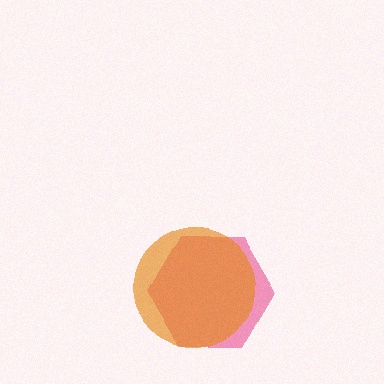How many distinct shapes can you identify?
There are 2 distinct shapes: a pink hexagon, an orange circle.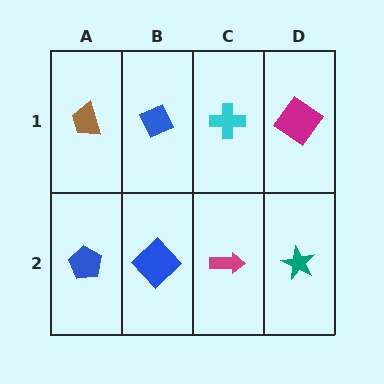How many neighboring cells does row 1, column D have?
2.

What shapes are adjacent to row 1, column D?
A teal star (row 2, column D), a cyan cross (row 1, column C).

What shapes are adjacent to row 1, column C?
A magenta arrow (row 2, column C), a blue diamond (row 1, column B), a magenta diamond (row 1, column D).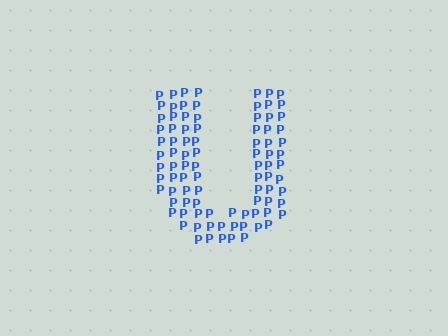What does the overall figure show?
The overall figure shows the letter U.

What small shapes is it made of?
It is made of small letter P's.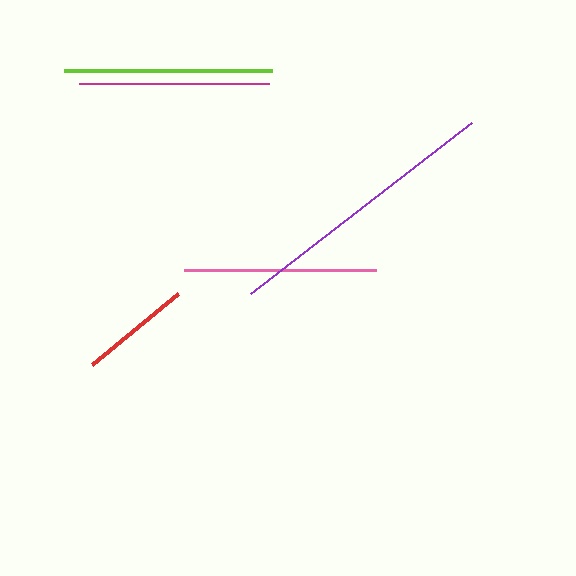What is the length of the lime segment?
The lime segment is approximately 208 pixels long.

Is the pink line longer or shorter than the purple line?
The purple line is longer than the pink line.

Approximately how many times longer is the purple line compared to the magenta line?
The purple line is approximately 1.5 times the length of the magenta line.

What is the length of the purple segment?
The purple segment is approximately 279 pixels long.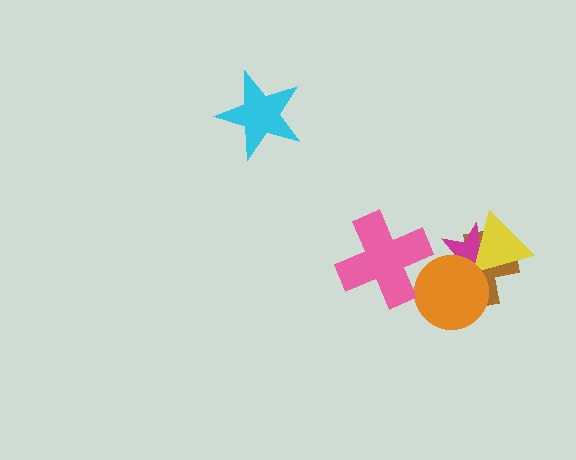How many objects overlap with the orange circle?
4 objects overlap with the orange circle.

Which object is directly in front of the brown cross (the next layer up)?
The magenta star is directly in front of the brown cross.